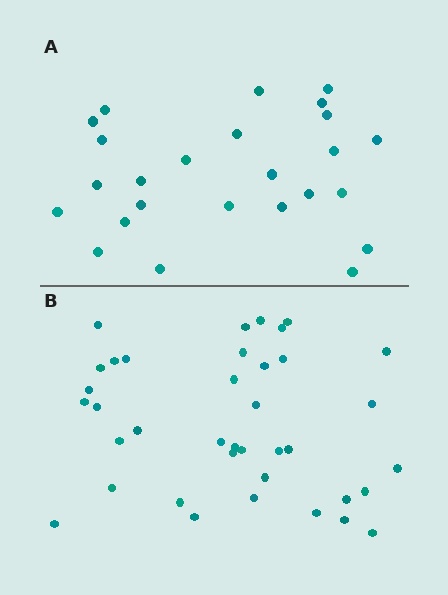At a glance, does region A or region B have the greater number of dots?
Region B (the bottom region) has more dots.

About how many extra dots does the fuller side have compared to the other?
Region B has approximately 15 more dots than region A.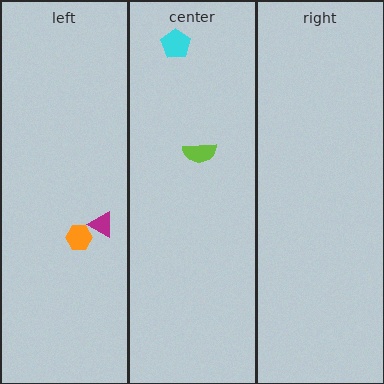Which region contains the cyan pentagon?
The center region.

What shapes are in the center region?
The cyan pentagon, the lime semicircle.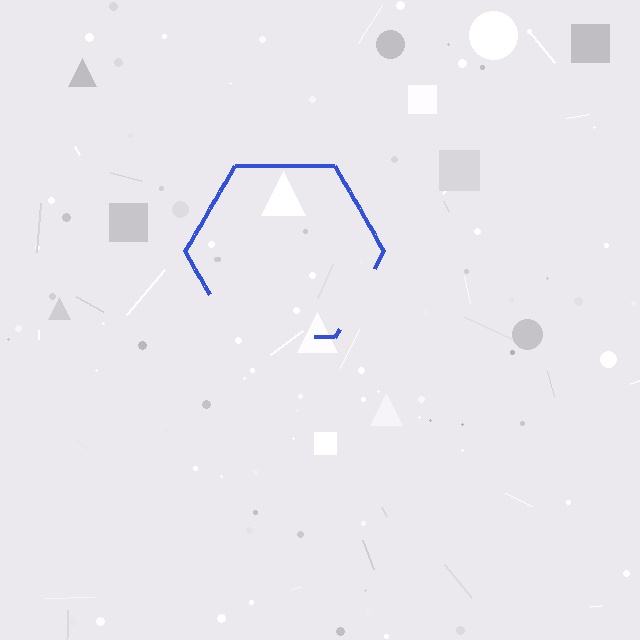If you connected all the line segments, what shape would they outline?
They would outline a hexagon.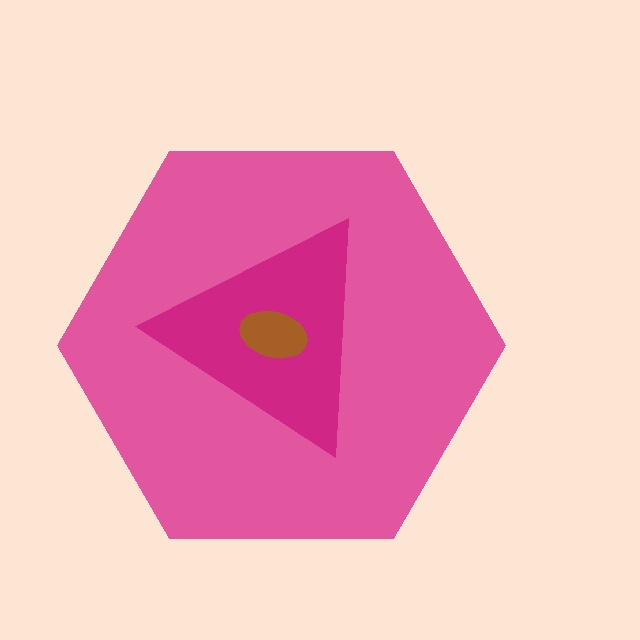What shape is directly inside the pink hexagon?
The magenta triangle.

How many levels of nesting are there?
3.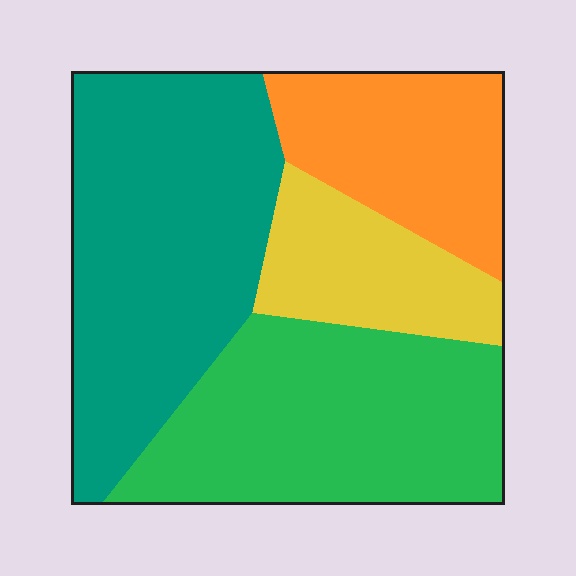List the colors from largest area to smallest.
From largest to smallest: teal, green, orange, yellow.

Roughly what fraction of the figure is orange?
Orange takes up less than a quarter of the figure.